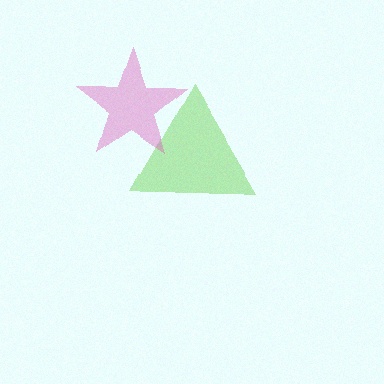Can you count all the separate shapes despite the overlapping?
Yes, there are 2 separate shapes.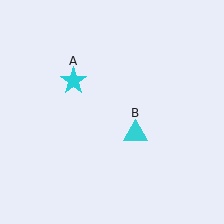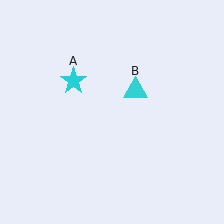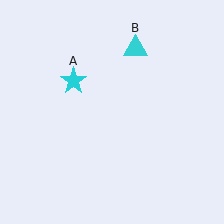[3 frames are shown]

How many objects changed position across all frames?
1 object changed position: cyan triangle (object B).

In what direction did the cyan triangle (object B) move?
The cyan triangle (object B) moved up.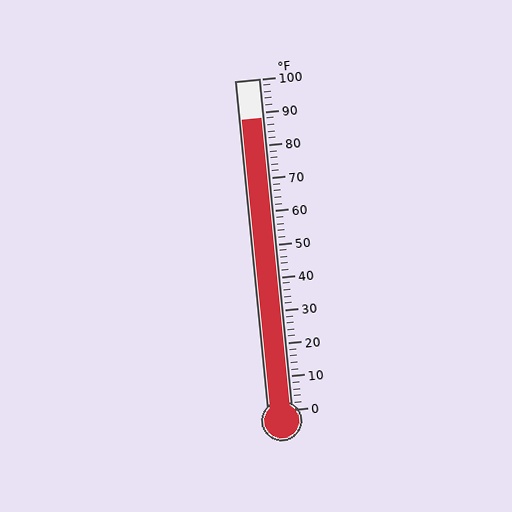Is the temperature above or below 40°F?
The temperature is above 40°F.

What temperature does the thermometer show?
The thermometer shows approximately 88°F.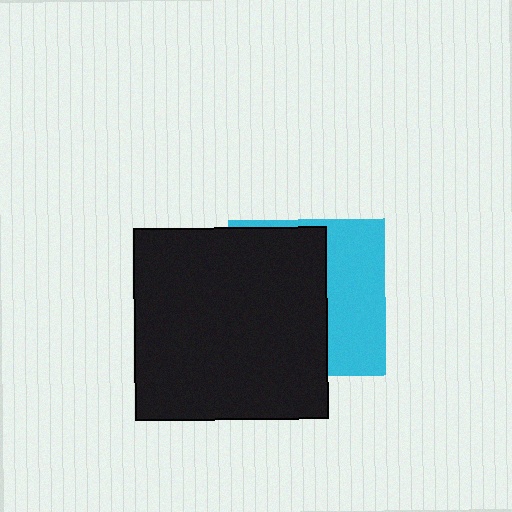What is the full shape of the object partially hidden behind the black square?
The partially hidden object is a cyan square.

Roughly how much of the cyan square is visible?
A small part of it is visible (roughly 40%).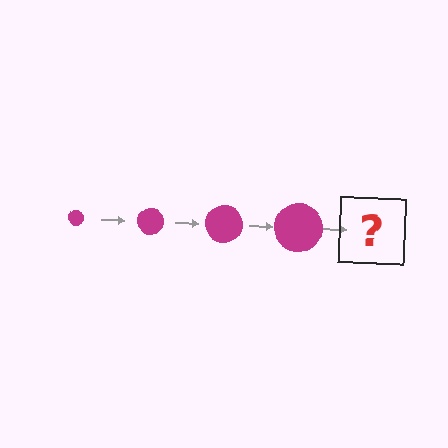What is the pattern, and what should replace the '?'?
The pattern is that the circle gets progressively larger each step. The '?' should be a magenta circle, larger than the previous one.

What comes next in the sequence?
The next element should be a magenta circle, larger than the previous one.